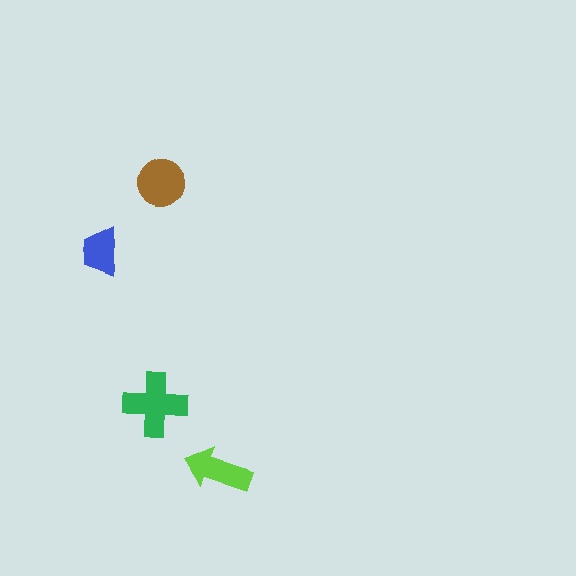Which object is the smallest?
The blue trapezoid.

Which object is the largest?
The green cross.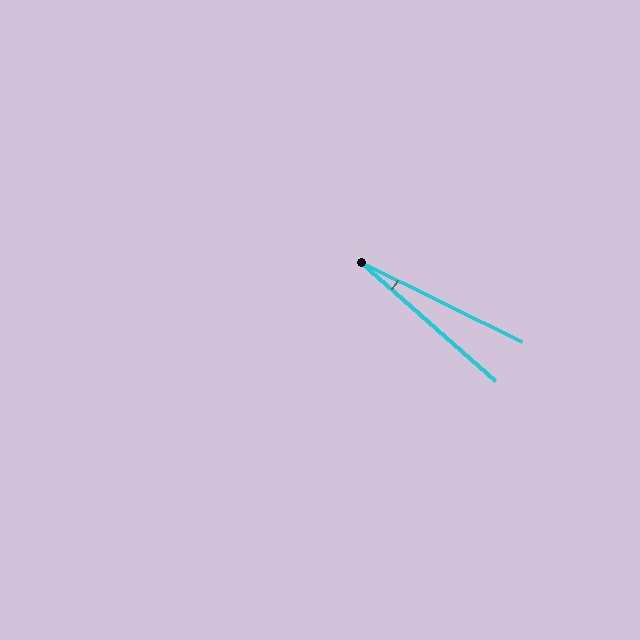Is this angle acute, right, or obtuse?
It is acute.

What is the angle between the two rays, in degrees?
Approximately 15 degrees.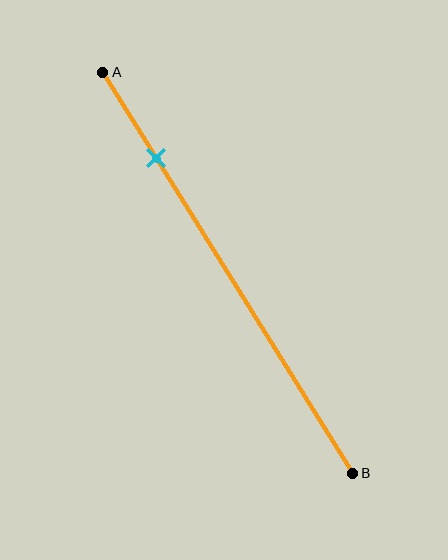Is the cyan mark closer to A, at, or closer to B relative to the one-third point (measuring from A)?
The cyan mark is closer to point A than the one-third point of segment AB.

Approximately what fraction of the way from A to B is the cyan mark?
The cyan mark is approximately 20% of the way from A to B.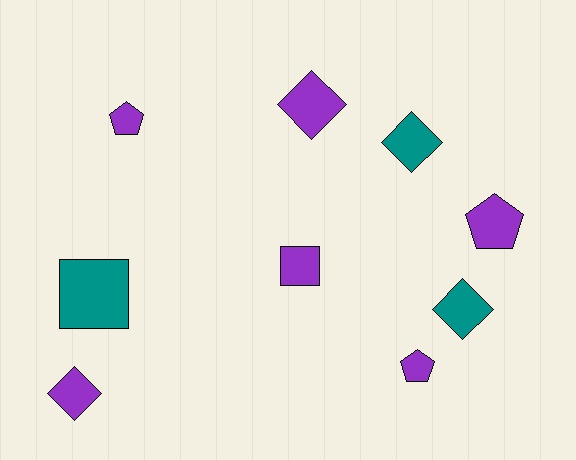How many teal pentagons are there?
There are no teal pentagons.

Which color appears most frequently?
Purple, with 6 objects.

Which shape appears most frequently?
Diamond, with 4 objects.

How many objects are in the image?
There are 9 objects.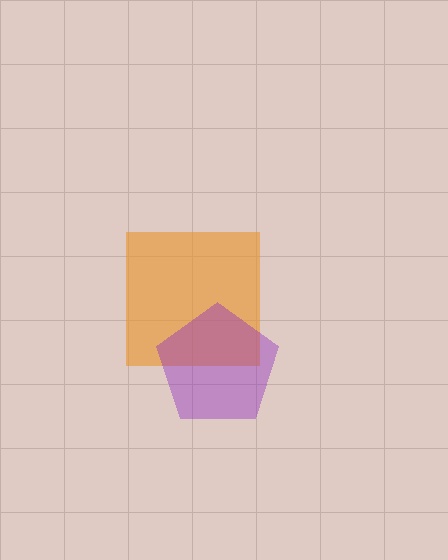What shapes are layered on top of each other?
The layered shapes are: an orange square, a purple pentagon.